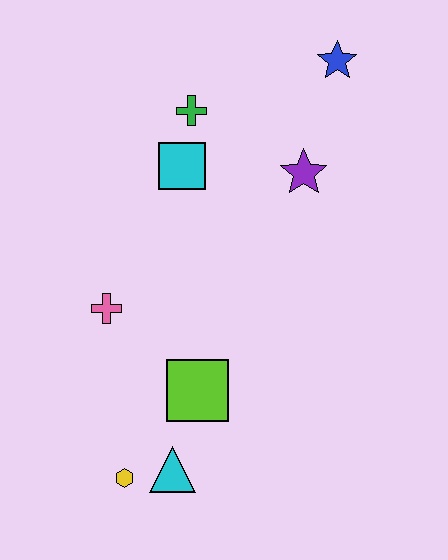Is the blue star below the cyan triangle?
No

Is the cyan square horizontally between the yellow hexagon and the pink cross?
No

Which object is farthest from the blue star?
The yellow hexagon is farthest from the blue star.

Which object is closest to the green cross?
The cyan square is closest to the green cross.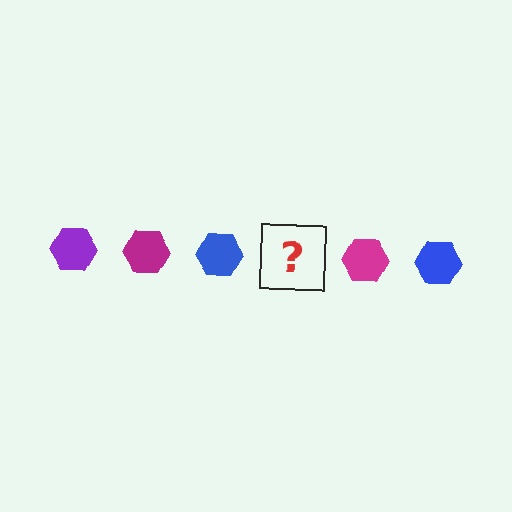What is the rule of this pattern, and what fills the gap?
The rule is that the pattern cycles through purple, magenta, blue hexagons. The gap should be filled with a purple hexagon.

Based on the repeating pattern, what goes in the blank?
The blank should be a purple hexagon.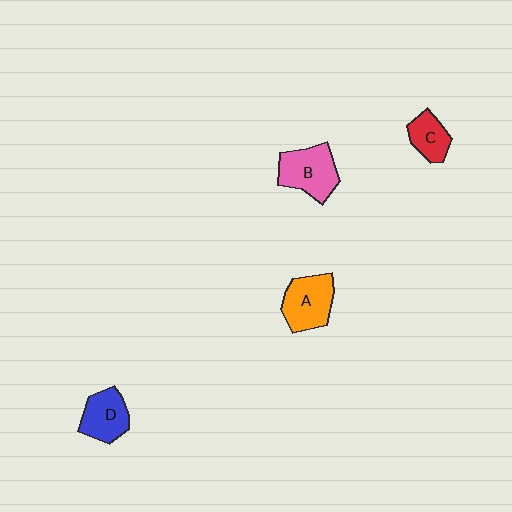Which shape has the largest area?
Shape B (pink).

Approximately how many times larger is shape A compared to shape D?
Approximately 1.2 times.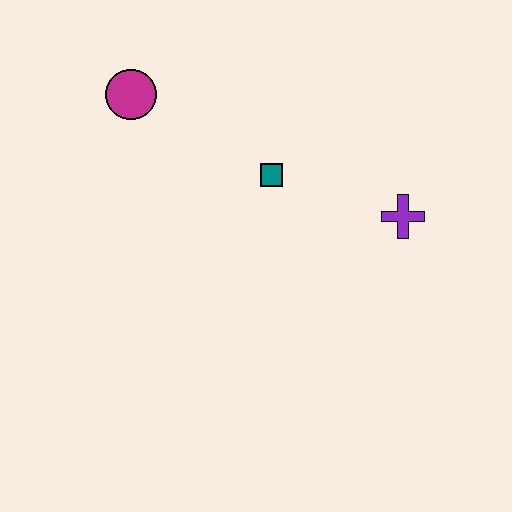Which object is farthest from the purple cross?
The magenta circle is farthest from the purple cross.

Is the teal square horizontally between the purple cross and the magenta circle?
Yes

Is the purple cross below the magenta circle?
Yes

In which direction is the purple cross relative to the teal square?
The purple cross is to the right of the teal square.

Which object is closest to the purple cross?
The teal square is closest to the purple cross.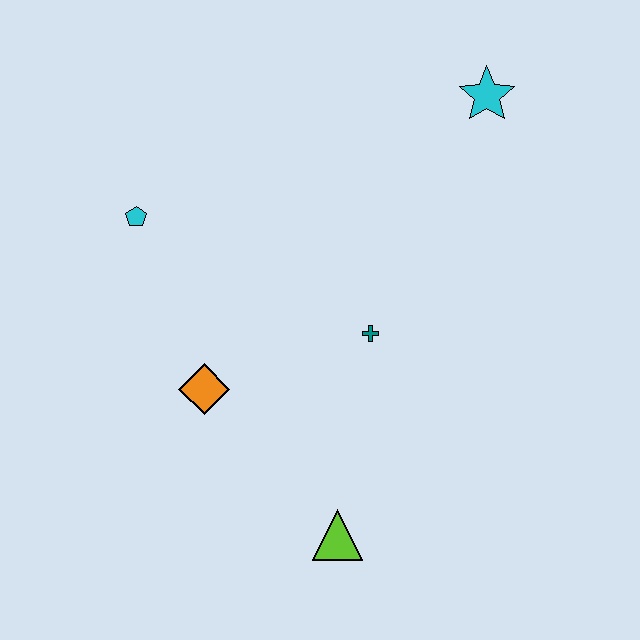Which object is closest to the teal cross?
The orange diamond is closest to the teal cross.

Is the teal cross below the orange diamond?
No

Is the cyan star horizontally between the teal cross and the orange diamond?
No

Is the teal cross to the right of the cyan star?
No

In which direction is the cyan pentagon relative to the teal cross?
The cyan pentagon is to the left of the teal cross.